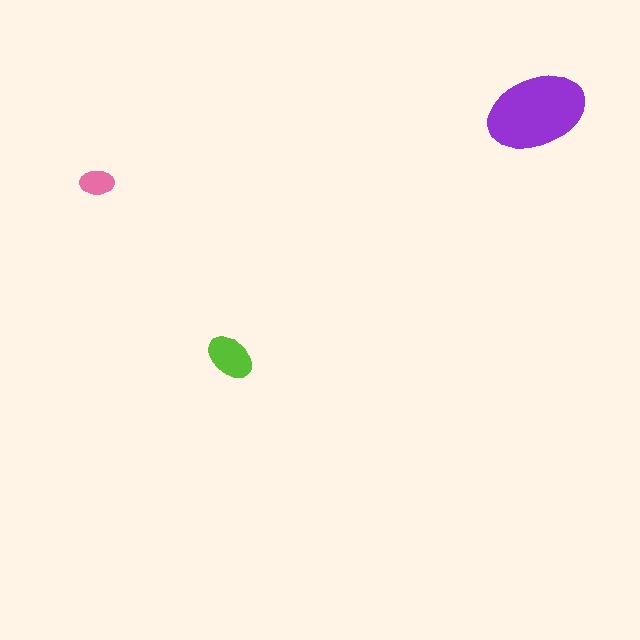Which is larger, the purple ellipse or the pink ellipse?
The purple one.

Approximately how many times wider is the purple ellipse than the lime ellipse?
About 2 times wider.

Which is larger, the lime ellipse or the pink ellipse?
The lime one.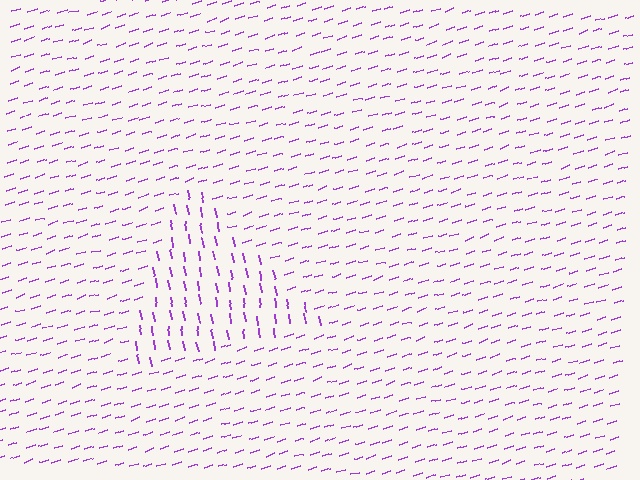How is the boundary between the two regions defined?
The boundary is defined purely by a change in line orientation (approximately 82 degrees difference). All lines are the same color and thickness.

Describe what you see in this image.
The image is filled with small purple line segments. A triangle region in the image has lines oriented differently from the surrounding lines, creating a visible texture boundary.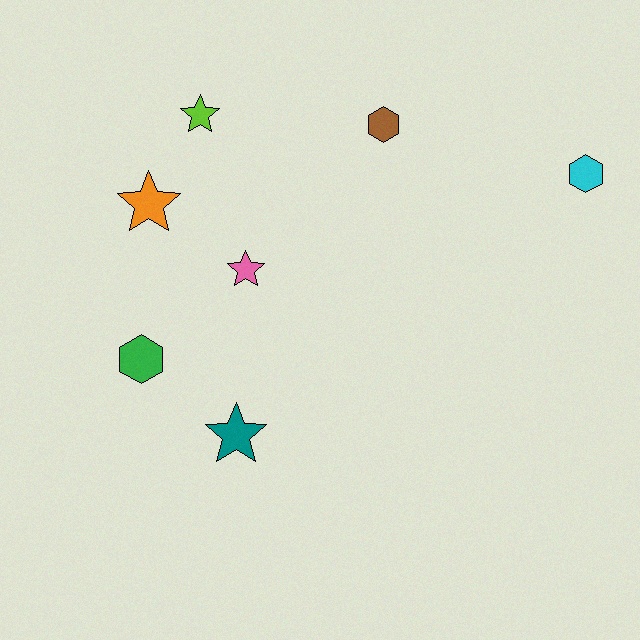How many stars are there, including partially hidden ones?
There are 4 stars.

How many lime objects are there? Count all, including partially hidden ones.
There is 1 lime object.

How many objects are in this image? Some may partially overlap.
There are 7 objects.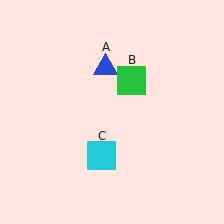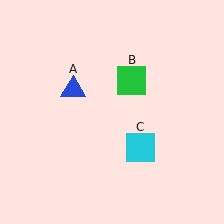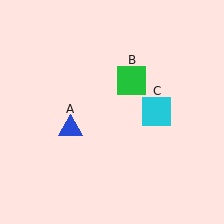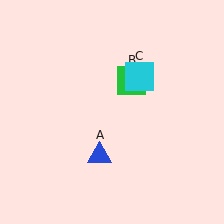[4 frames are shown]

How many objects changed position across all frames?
2 objects changed position: blue triangle (object A), cyan square (object C).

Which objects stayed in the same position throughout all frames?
Green square (object B) remained stationary.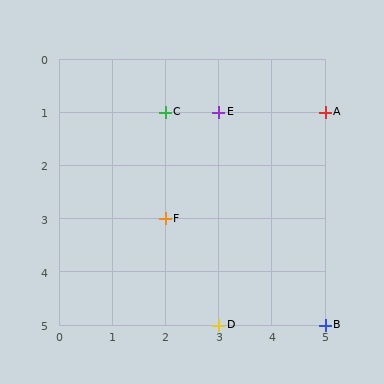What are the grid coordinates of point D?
Point D is at grid coordinates (3, 5).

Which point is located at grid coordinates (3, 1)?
Point E is at (3, 1).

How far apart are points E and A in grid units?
Points E and A are 2 columns apart.